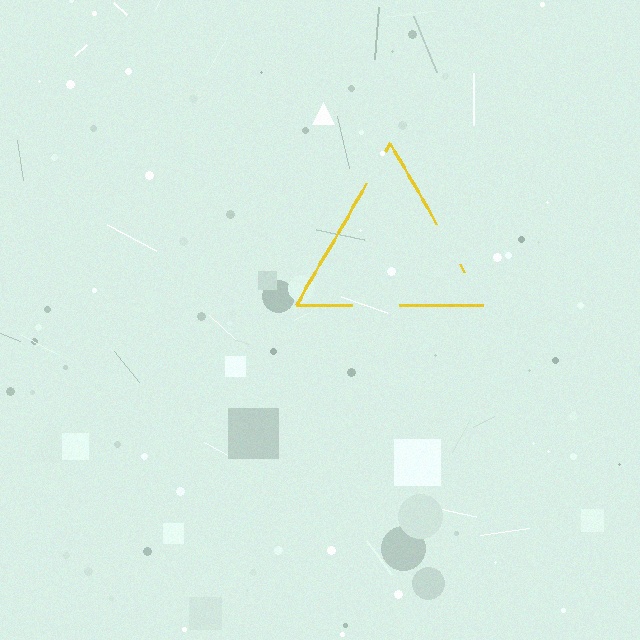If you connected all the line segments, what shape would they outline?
They would outline a triangle.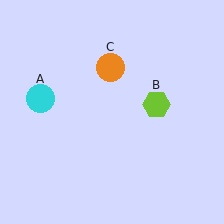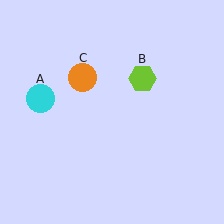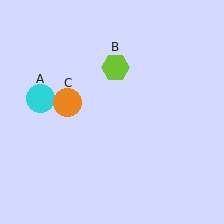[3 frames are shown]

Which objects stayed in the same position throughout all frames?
Cyan circle (object A) remained stationary.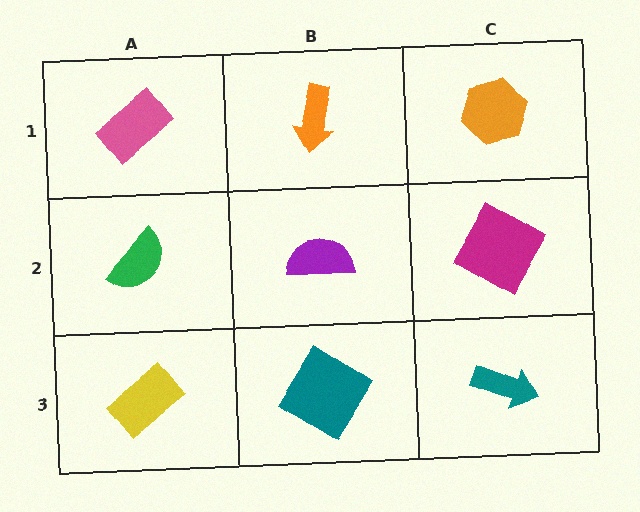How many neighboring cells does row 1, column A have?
2.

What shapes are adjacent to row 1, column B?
A purple semicircle (row 2, column B), a pink rectangle (row 1, column A), an orange hexagon (row 1, column C).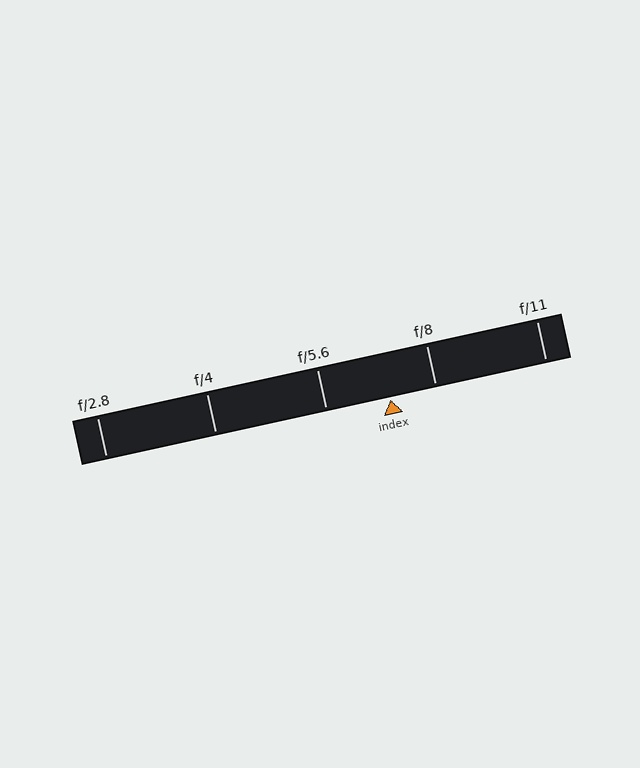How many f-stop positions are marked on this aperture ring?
There are 5 f-stop positions marked.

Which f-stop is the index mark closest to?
The index mark is closest to f/8.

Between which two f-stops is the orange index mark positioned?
The index mark is between f/5.6 and f/8.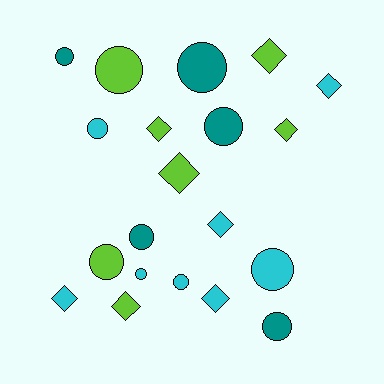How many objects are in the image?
There are 20 objects.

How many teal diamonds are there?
There are no teal diamonds.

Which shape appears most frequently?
Circle, with 11 objects.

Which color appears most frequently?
Cyan, with 8 objects.